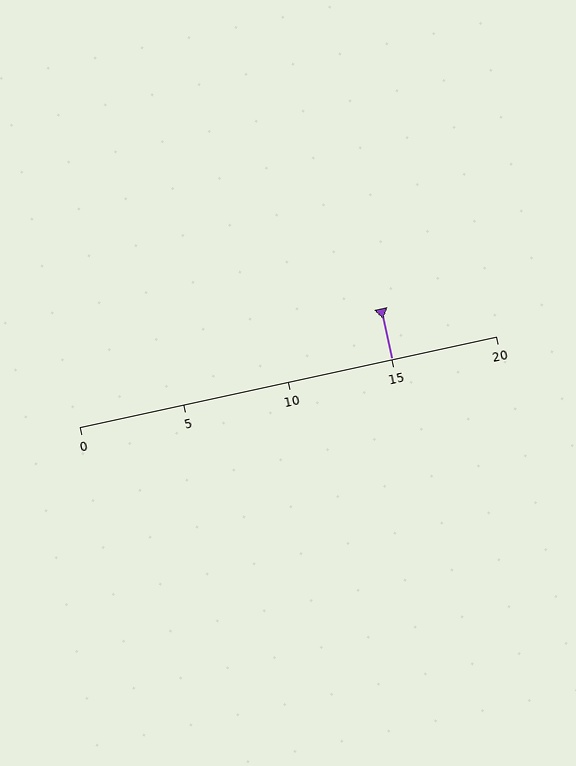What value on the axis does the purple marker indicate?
The marker indicates approximately 15.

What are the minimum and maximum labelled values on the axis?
The axis runs from 0 to 20.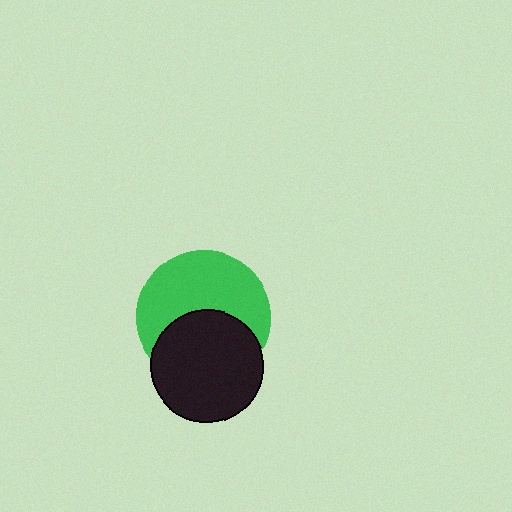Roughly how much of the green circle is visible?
About half of it is visible (roughly 57%).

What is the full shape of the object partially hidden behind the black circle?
The partially hidden object is a green circle.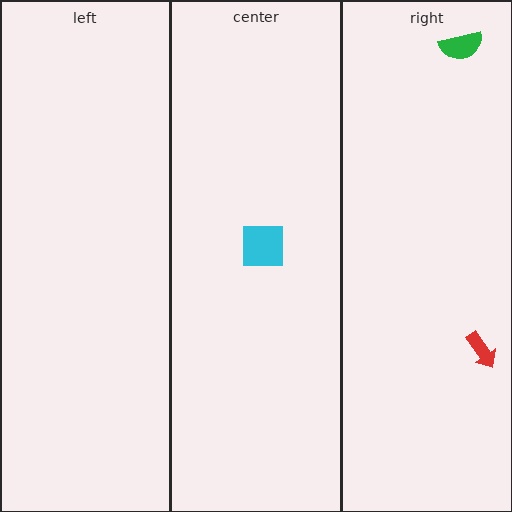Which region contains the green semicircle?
The right region.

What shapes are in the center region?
The cyan square.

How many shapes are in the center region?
1.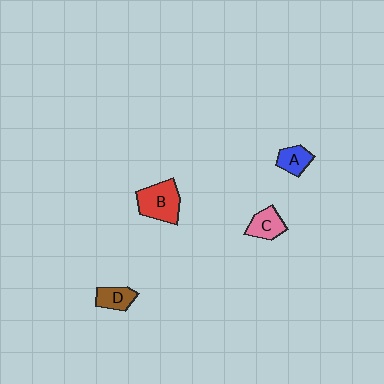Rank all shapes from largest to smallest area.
From largest to smallest: B (red), C (pink), D (brown), A (blue).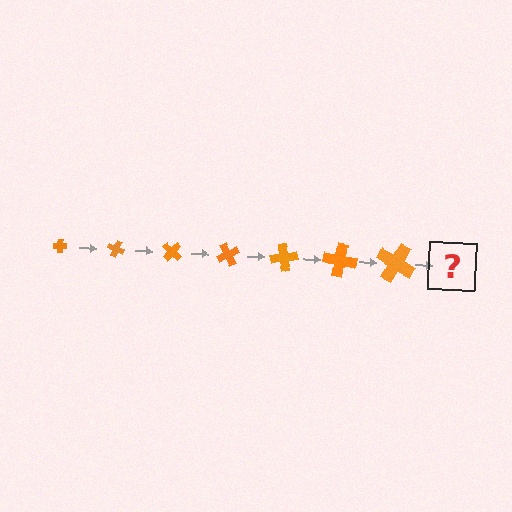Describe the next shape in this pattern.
It should be a cross, larger than the previous one and rotated 140 degrees from the start.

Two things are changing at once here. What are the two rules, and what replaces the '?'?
The two rules are that the cross grows larger each step and it rotates 20 degrees each step. The '?' should be a cross, larger than the previous one and rotated 140 degrees from the start.